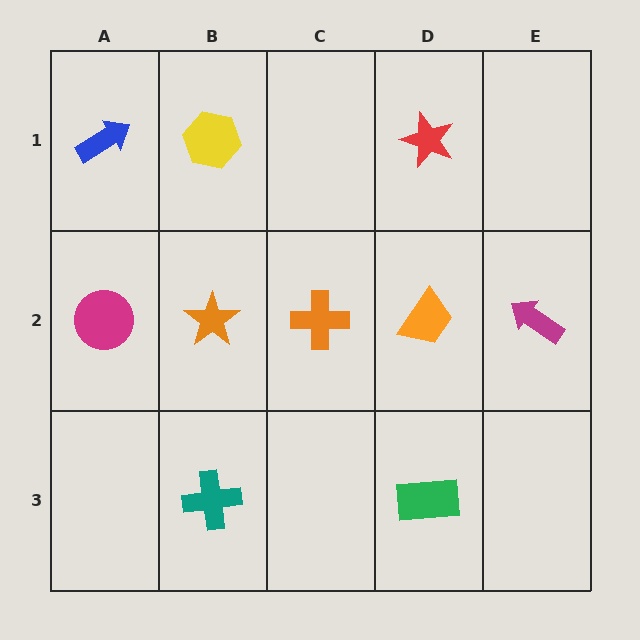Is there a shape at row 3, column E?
No, that cell is empty.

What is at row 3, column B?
A teal cross.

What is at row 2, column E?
A magenta arrow.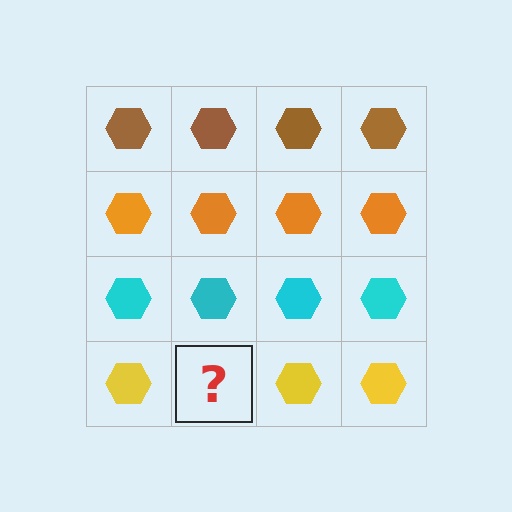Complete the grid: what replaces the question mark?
The question mark should be replaced with a yellow hexagon.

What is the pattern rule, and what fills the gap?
The rule is that each row has a consistent color. The gap should be filled with a yellow hexagon.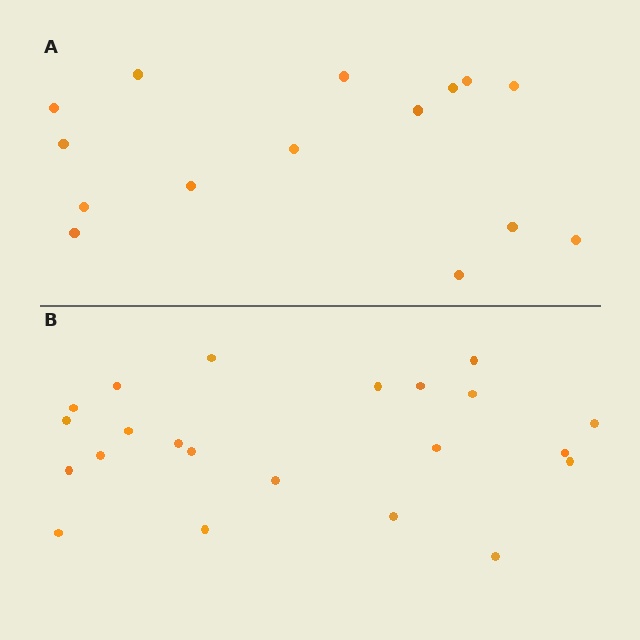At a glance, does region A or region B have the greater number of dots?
Region B (the bottom region) has more dots.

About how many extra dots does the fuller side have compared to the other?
Region B has roughly 8 or so more dots than region A.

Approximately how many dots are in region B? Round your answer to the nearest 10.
About 20 dots. (The exact count is 22, which rounds to 20.)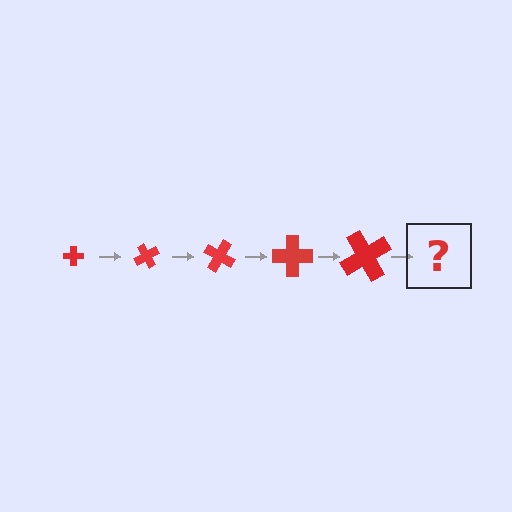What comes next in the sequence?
The next element should be a cross, larger than the previous one and rotated 300 degrees from the start.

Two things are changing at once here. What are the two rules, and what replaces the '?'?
The two rules are that the cross grows larger each step and it rotates 60 degrees each step. The '?' should be a cross, larger than the previous one and rotated 300 degrees from the start.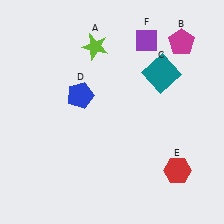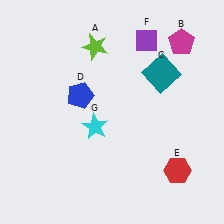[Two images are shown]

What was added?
A cyan star (G) was added in Image 2.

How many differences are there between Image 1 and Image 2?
There is 1 difference between the two images.